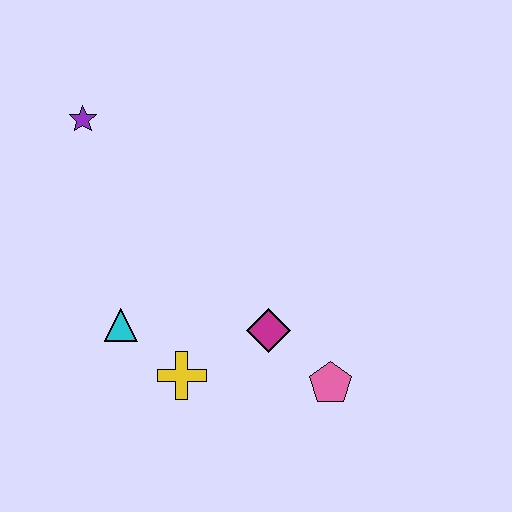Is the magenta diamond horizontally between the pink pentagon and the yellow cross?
Yes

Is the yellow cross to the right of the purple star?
Yes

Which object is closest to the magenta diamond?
The pink pentagon is closest to the magenta diamond.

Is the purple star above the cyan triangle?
Yes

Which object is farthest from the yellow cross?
The purple star is farthest from the yellow cross.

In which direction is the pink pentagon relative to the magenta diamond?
The pink pentagon is to the right of the magenta diamond.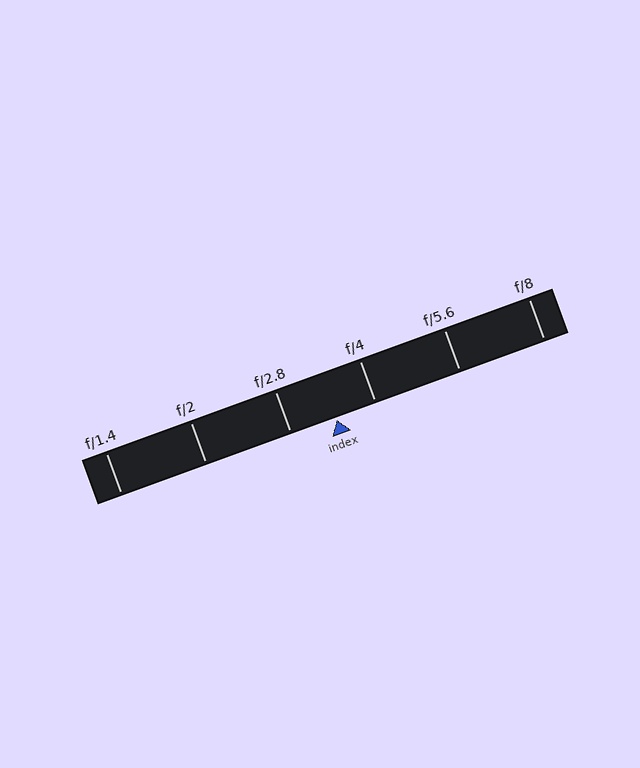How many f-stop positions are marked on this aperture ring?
There are 6 f-stop positions marked.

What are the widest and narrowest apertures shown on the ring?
The widest aperture shown is f/1.4 and the narrowest is f/8.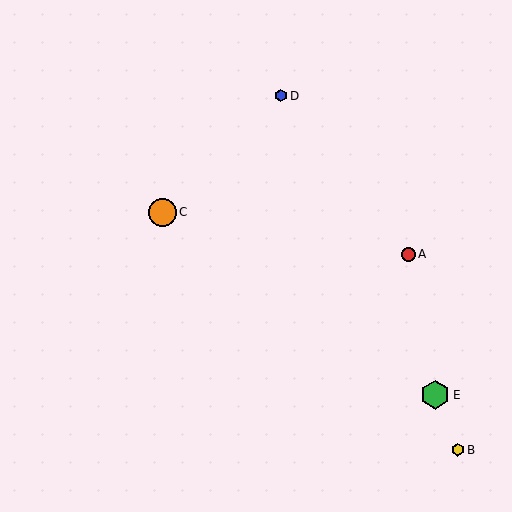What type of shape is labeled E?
Shape E is a green hexagon.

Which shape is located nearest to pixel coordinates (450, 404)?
The green hexagon (labeled E) at (435, 395) is nearest to that location.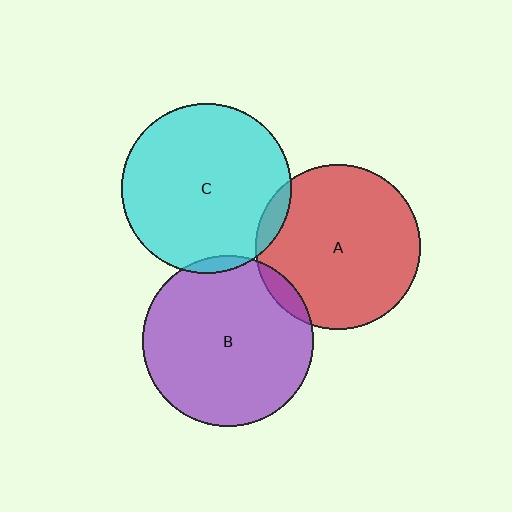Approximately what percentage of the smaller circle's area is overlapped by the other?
Approximately 5%.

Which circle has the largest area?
Circle B (purple).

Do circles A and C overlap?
Yes.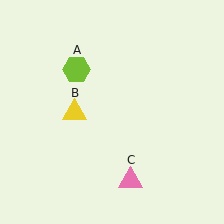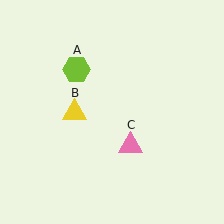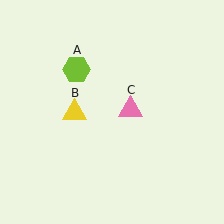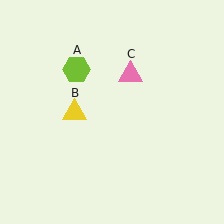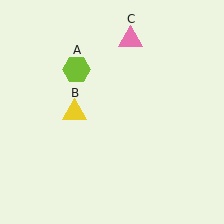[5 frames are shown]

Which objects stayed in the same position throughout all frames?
Lime hexagon (object A) and yellow triangle (object B) remained stationary.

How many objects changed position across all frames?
1 object changed position: pink triangle (object C).